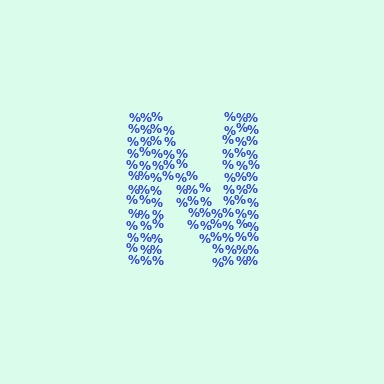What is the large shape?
The large shape is the letter N.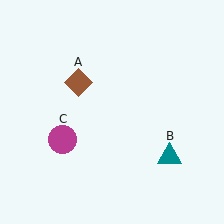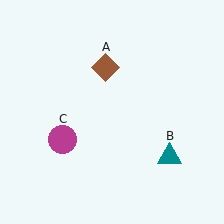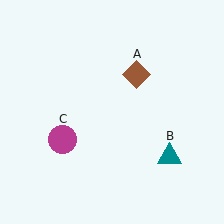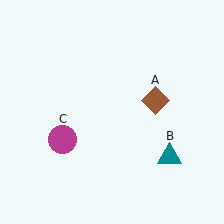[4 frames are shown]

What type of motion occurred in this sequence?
The brown diamond (object A) rotated clockwise around the center of the scene.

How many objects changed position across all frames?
1 object changed position: brown diamond (object A).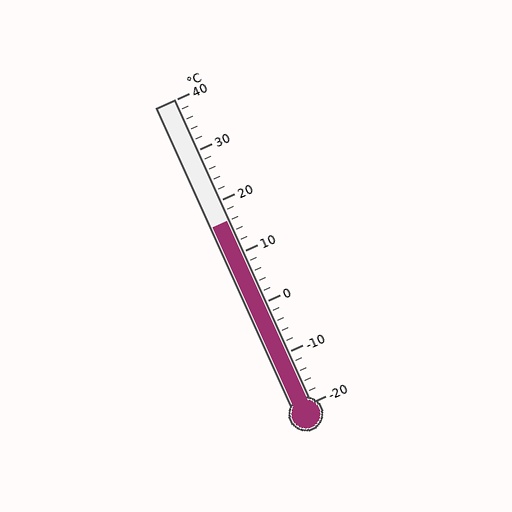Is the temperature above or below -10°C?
The temperature is above -10°C.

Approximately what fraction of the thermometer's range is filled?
The thermometer is filled to approximately 60% of its range.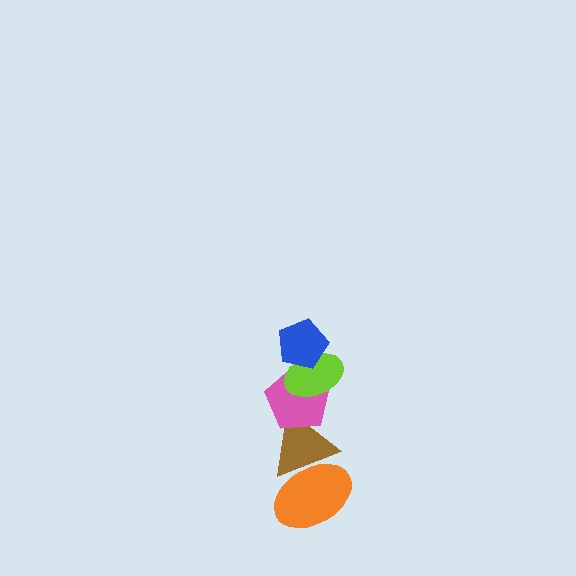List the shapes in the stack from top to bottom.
From top to bottom: the blue pentagon, the lime ellipse, the pink pentagon, the brown triangle, the orange ellipse.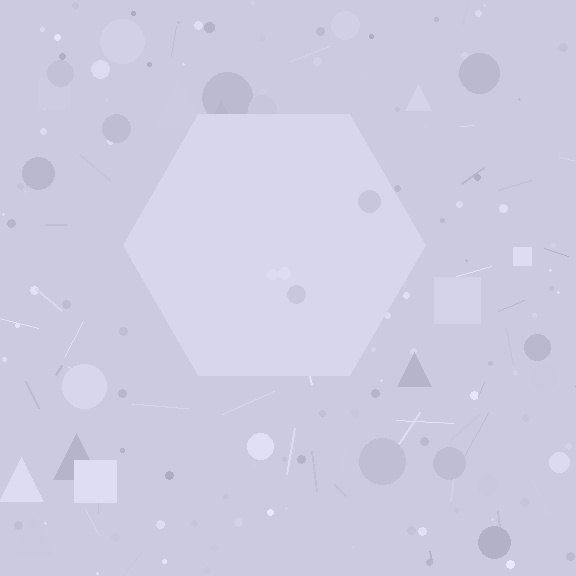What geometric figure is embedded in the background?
A hexagon is embedded in the background.